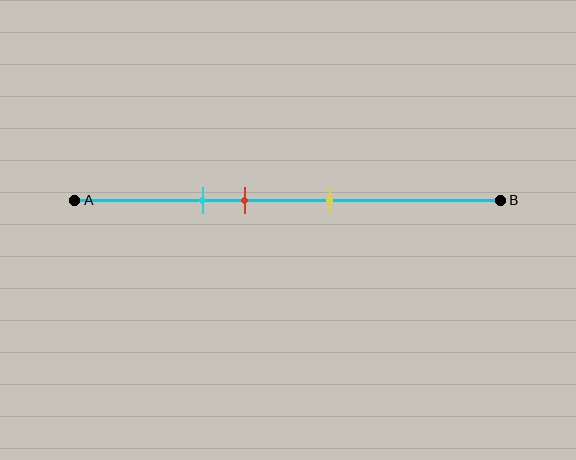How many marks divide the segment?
There are 3 marks dividing the segment.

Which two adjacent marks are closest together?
The cyan and red marks are the closest adjacent pair.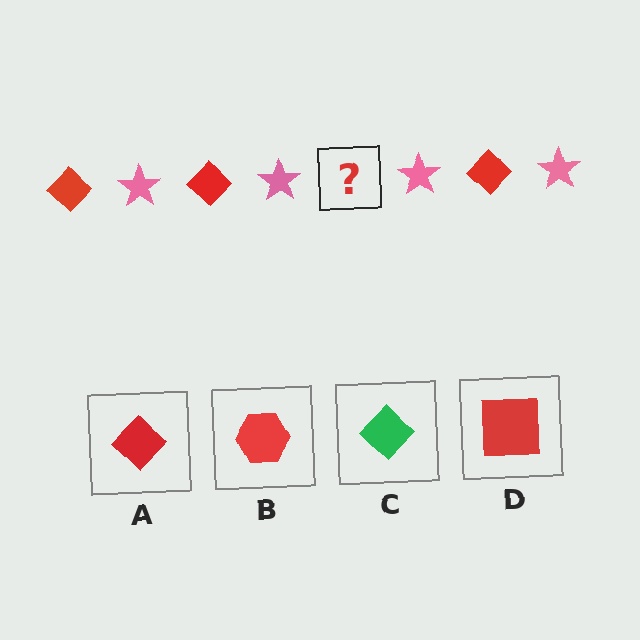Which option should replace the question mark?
Option A.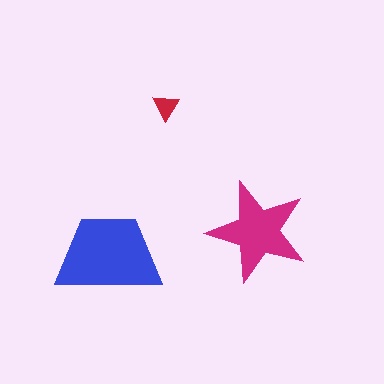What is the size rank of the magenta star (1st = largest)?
2nd.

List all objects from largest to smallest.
The blue trapezoid, the magenta star, the red triangle.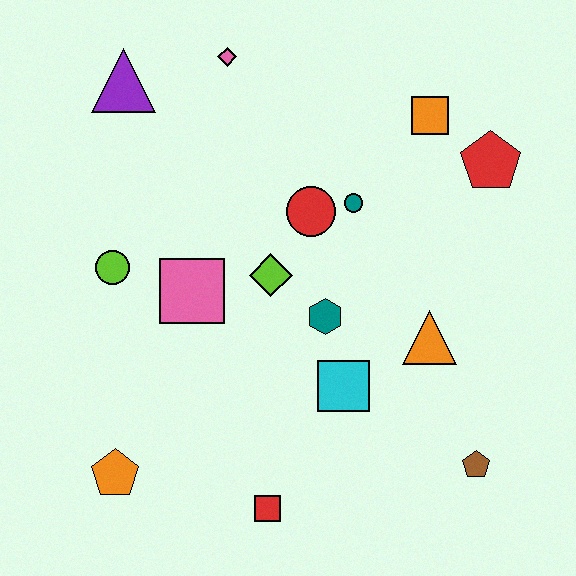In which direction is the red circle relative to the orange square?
The red circle is to the left of the orange square.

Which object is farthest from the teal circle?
The orange pentagon is farthest from the teal circle.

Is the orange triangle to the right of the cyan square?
Yes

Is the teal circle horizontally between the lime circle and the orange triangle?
Yes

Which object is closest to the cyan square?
The teal hexagon is closest to the cyan square.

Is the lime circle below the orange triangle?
No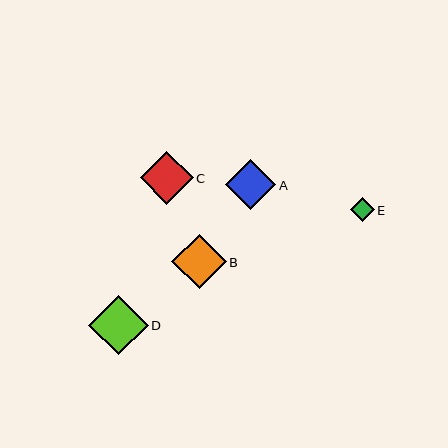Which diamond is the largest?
Diamond D is the largest with a size of approximately 59 pixels.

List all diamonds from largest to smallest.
From largest to smallest: D, B, C, A, E.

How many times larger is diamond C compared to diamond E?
Diamond C is approximately 2.2 times the size of diamond E.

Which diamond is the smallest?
Diamond E is the smallest with a size of approximately 24 pixels.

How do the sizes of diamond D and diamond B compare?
Diamond D and diamond B are approximately the same size.